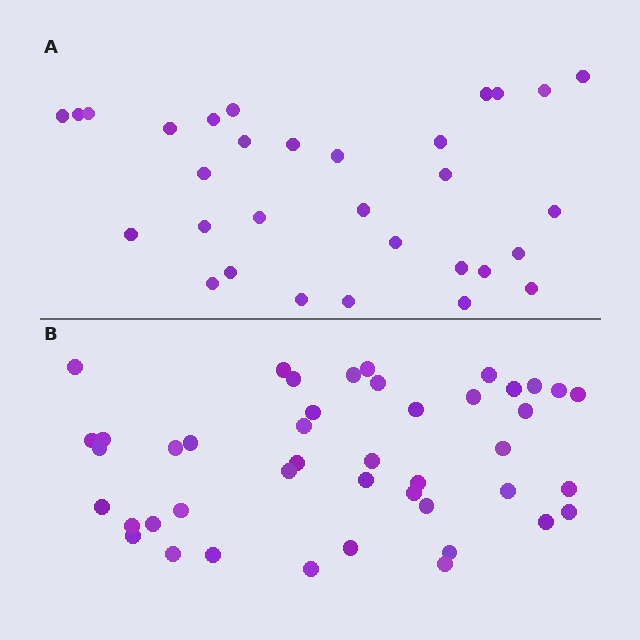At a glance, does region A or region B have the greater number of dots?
Region B (the bottom region) has more dots.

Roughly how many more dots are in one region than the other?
Region B has approximately 15 more dots than region A.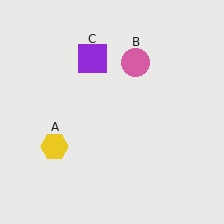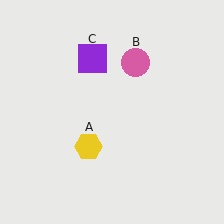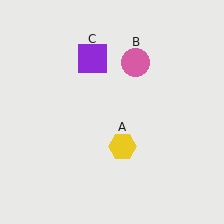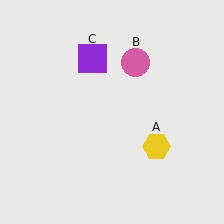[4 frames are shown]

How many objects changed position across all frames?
1 object changed position: yellow hexagon (object A).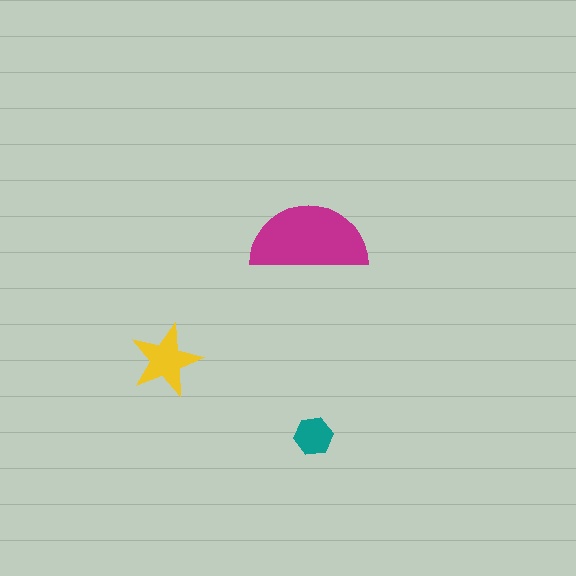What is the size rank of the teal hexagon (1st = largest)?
3rd.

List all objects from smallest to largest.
The teal hexagon, the yellow star, the magenta semicircle.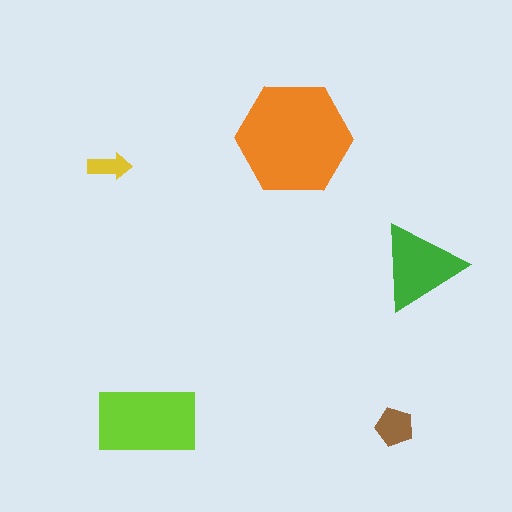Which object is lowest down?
The brown pentagon is bottommost.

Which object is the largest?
The orange hexagon.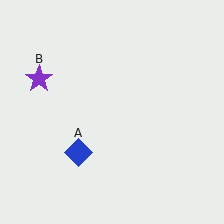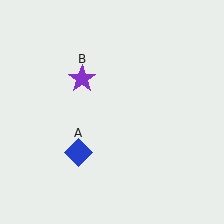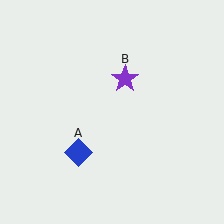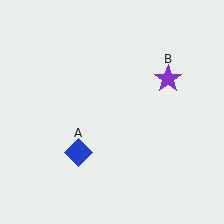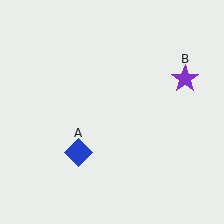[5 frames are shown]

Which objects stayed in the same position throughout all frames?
Blue diamond (object A) remained stationary.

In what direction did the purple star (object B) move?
The purple star (object B) moved right.